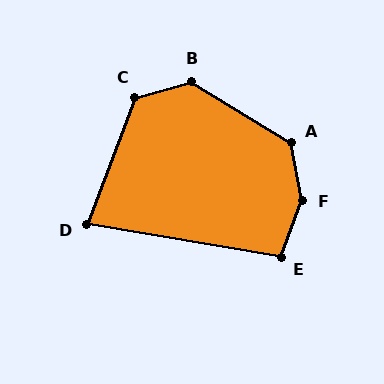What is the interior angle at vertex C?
Approximately 127 degrees (obtuse).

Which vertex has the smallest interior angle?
D, at approximately 79 degrees.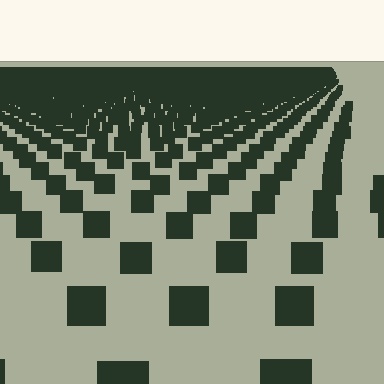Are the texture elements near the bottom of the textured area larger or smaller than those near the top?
Larger. Near the bottom, elements are closer to the viewer and appear at a bigger on-screen size.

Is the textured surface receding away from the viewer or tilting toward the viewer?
The surface is receding away from the viewer. Texture elements get smaller and denser toward the top.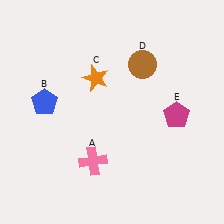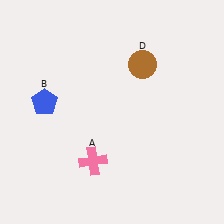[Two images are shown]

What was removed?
The orange star (C), the magenta pentagon (E) were removed in Image 2.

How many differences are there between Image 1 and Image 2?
There are 2 differences between the two images.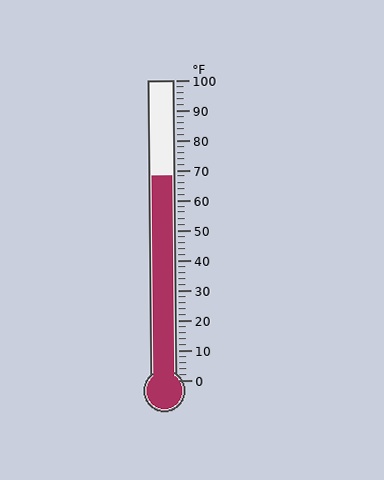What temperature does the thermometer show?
The thermometer shows approximately 68°F.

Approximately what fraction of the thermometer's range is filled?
The thermometer is filled to approximately 70% of its range.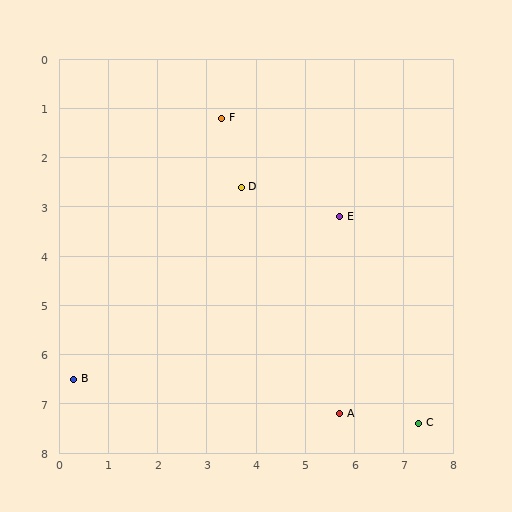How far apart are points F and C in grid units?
Points F and C are about 7.4 grid units apart.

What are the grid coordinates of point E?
Point E is at approximately (5.7, 3.2).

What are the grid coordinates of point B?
Point B is at approximately (0.3, 6.5).